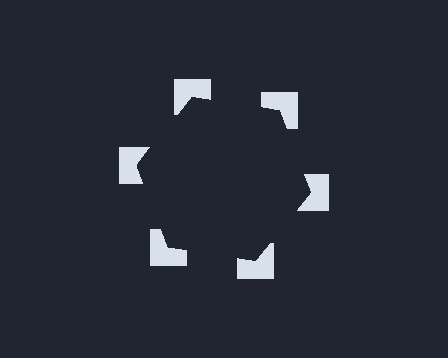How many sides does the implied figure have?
6 sides.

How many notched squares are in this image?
There are 6 — one at each vertex of the illusory hexagon.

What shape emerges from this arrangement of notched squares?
An illusory hexagon — its edges are inferred from the aligned wedge cuts in the notched squares, not physically drawn.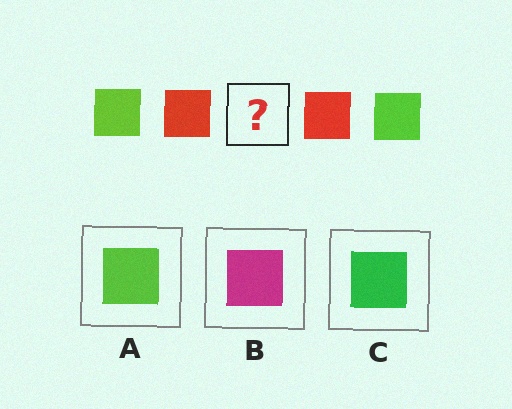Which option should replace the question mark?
Option A.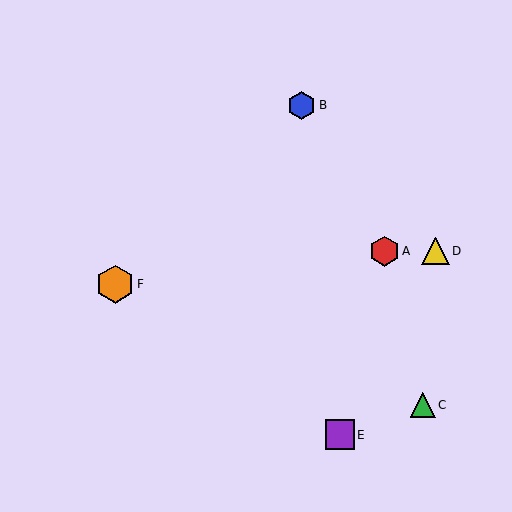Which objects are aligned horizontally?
Objects A, D are aligned horizontally.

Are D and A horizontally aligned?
Yes, both are at y≈251.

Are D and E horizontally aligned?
No, D is at y≈251 and E is at y≈435.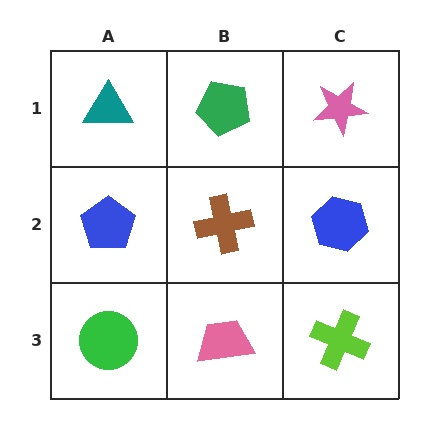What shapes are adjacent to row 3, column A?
A blue pentagon (row 2, column A), a pink trapezoid (row 3, column B).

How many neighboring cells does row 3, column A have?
2.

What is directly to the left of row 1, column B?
A teal triangle.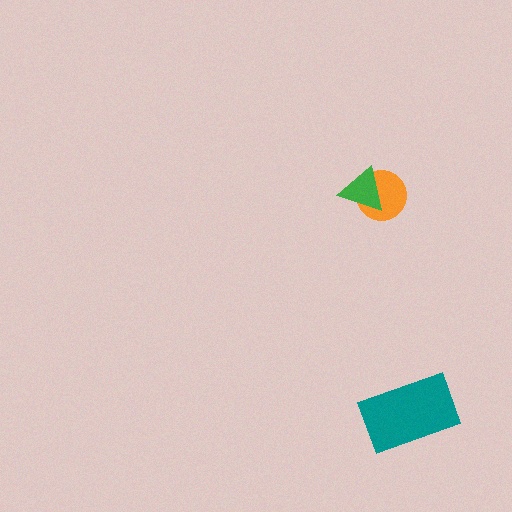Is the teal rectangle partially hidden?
No, no other shape covers it.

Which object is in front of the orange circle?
The green triangle is in front of the orange circle.